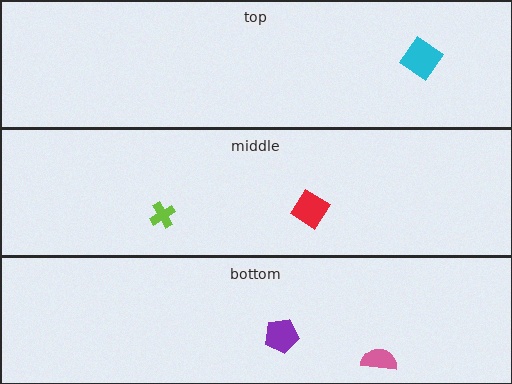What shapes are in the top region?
The cyan diamond.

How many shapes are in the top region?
1.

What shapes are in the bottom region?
The purple pentagon, the pink semicircle.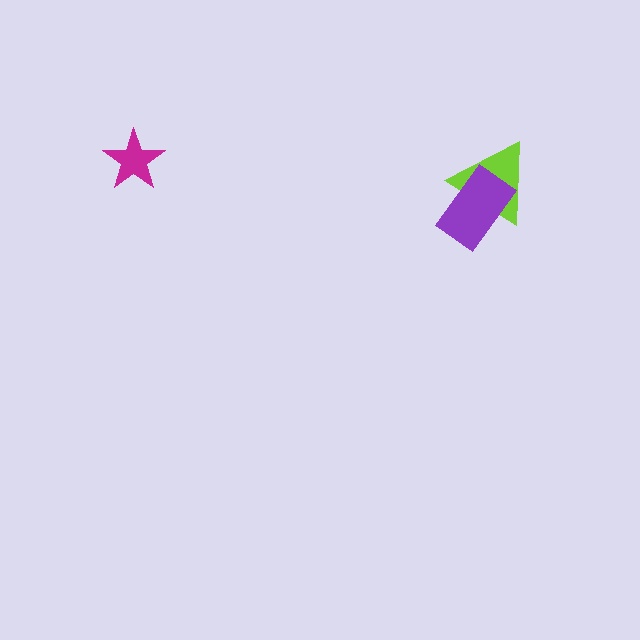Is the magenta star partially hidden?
No, no other shape covers it.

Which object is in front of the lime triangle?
The purple rectangle is in front of the lime triangle.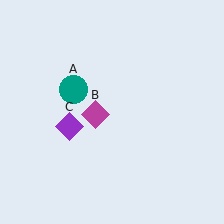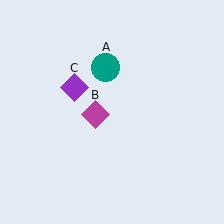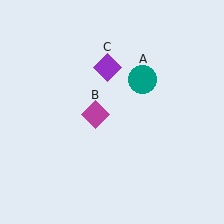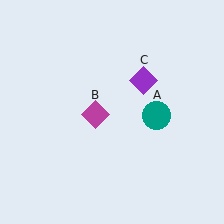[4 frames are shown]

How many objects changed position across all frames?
2 objects changed position: teal circle (object A), purple diamond (object C).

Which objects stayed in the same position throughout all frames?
Magenta diamond (object B) remained stationary.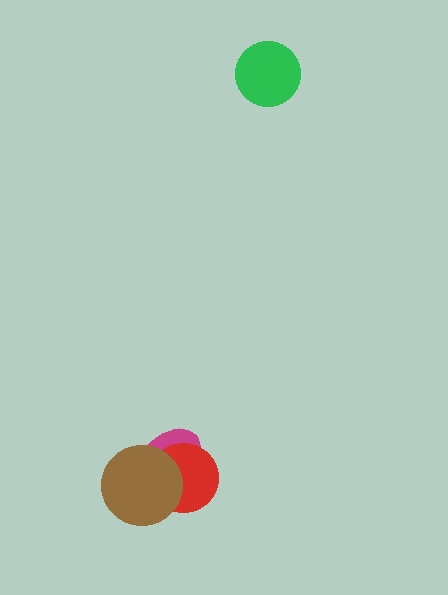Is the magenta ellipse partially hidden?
Yes, it is partially covered by another shape.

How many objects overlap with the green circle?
0 objects overlap with the green circle.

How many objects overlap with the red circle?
2 objects overlap with the red circle.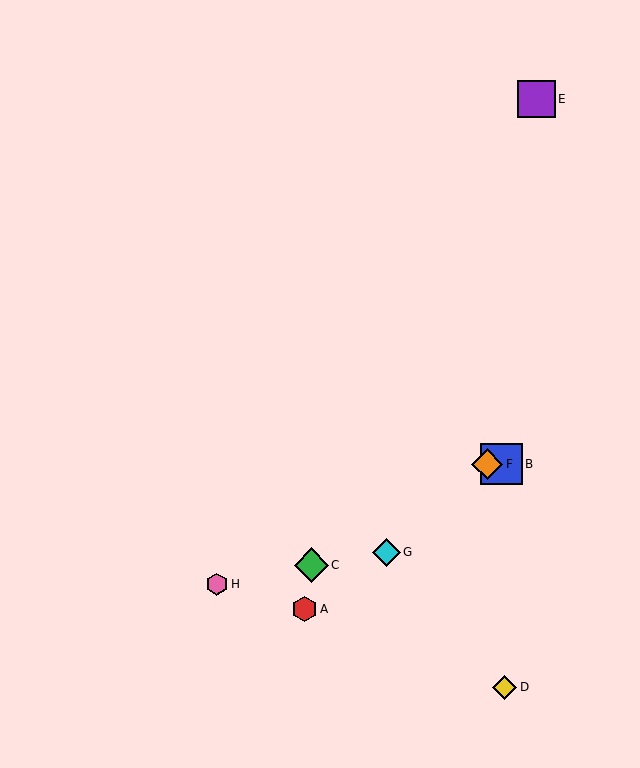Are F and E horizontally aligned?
No, F is at y≈464 and E is at y≈99.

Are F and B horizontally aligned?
Yes, both are at y≈464.